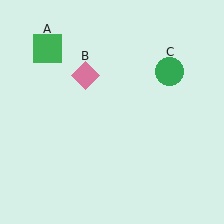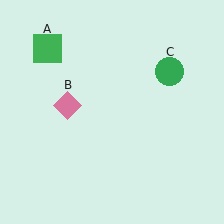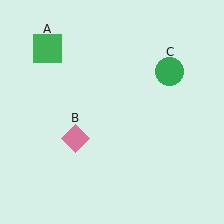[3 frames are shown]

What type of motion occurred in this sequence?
The pink diamond (object B) rotated counterclockwise around the center of the scene.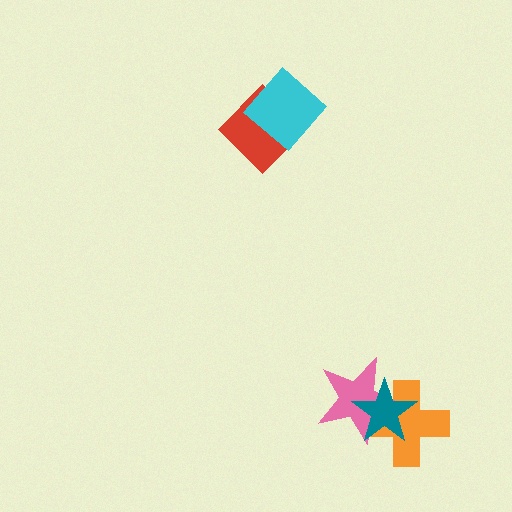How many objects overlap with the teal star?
2 objects overlap with the teal star.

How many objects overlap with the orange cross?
2 objects overlap with the orange cross.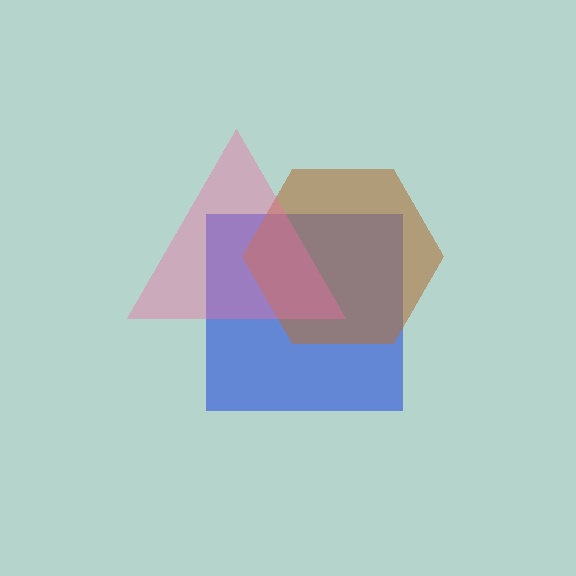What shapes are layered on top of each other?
The layered shapes are: a blue square, a brown hexagon, a pink triangle.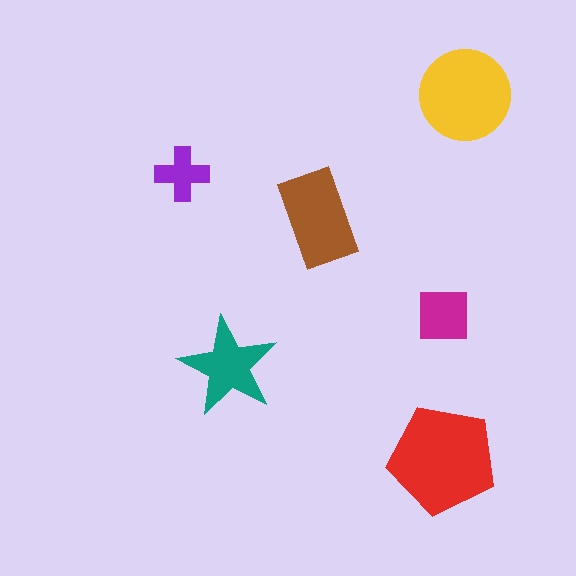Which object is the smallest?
The purple cross.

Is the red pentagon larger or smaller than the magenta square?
Larger.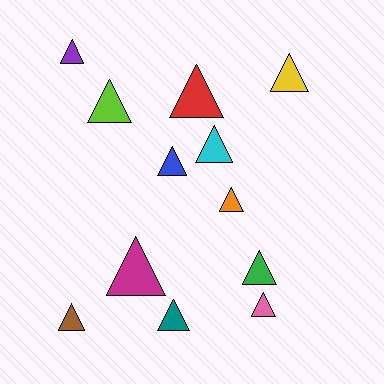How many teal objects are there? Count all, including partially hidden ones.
There is 1 teal object.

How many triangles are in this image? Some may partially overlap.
There are 12 triangles.